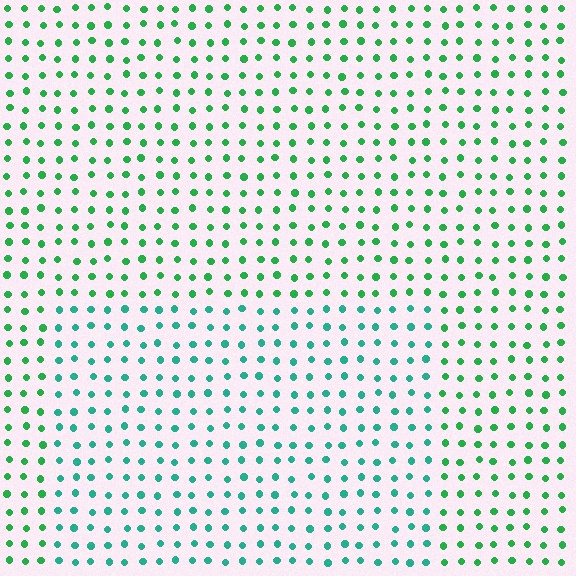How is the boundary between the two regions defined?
The boundary is defined purely by a slight shift in hue (about 31 degrees). Spacing, size, and orientation are identical on both sides.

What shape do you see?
I see a rectangle.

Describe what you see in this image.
The image is filled with small green elements in a uniform arrangement. A rectangle-shaped region is visible where the elements are tinted to a slightly different hue, forming a subtle color boundary.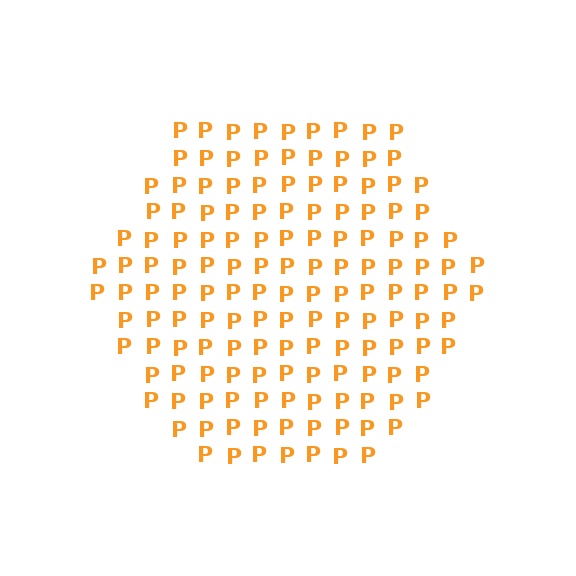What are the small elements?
The small elements are letter P's.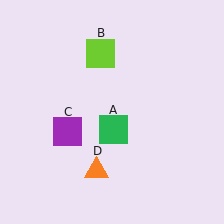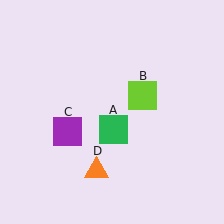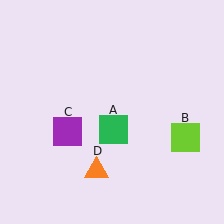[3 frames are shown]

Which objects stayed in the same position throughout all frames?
Green square (object A) and purple square (object C) and orange triangle (object D) remained stationary.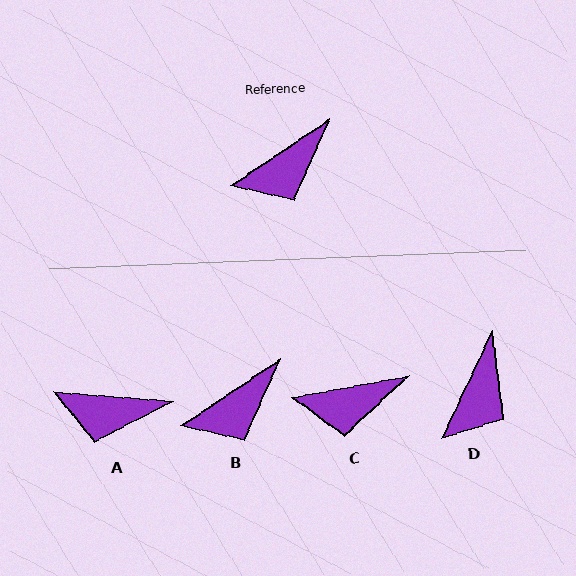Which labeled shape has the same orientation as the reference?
B.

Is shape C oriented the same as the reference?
No, it is off by about 24 degrees.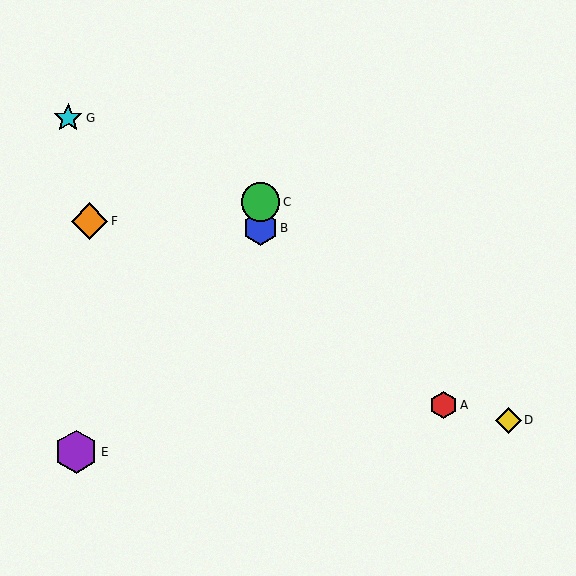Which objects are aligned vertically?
Objects B, C are aligned vertically.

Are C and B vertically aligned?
Yes, both are at x≈260.